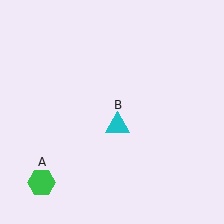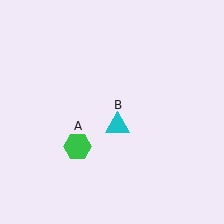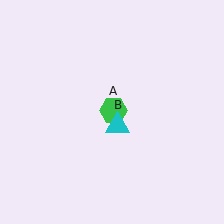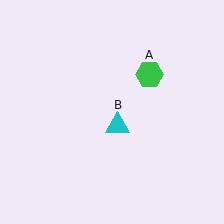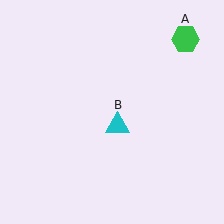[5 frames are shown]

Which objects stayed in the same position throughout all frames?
Cyan triangle (object B) remained stationary.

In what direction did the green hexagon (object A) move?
The green hexagon (object A) moved up and to the right.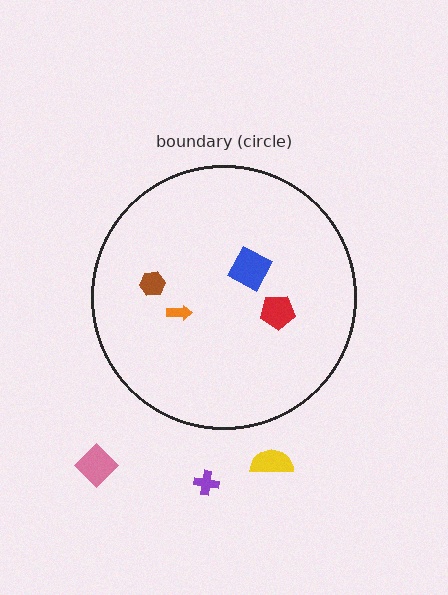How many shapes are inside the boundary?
4 inside, 3 outside.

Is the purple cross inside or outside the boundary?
Outside.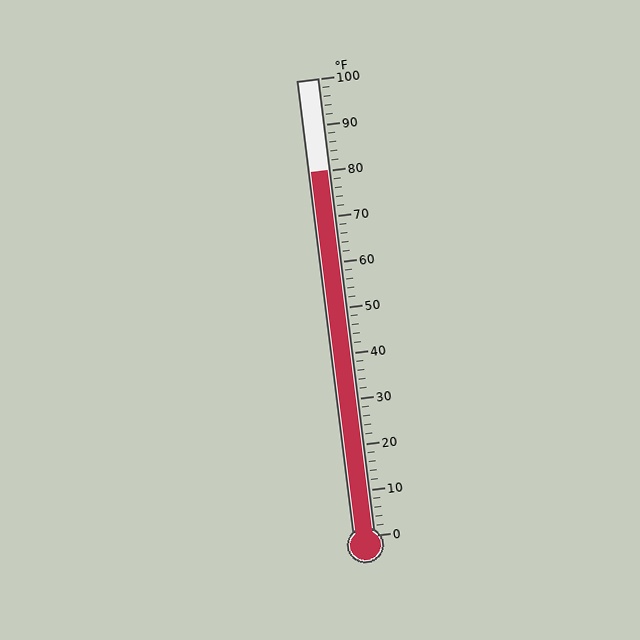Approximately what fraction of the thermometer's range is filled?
The thermometer is filled to approximately 80% of its range.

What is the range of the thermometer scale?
The thermometer scale ranges from 0°F to 100°F.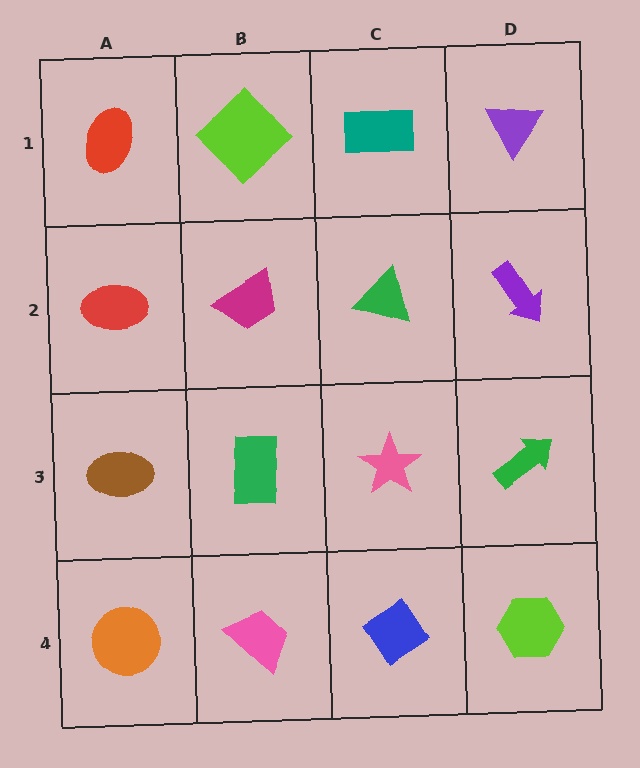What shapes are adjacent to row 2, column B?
A lime diamond (row 1, column B), a green rectangle (row 3, column B), a red ellipse (row 2, column A), a green triangle (row 2, column C).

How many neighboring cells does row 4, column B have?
3.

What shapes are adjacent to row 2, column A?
A red ellipse (row 1, column A), a brown ellipse (row 3, column A), a magenta trapezoid (row 2, column B).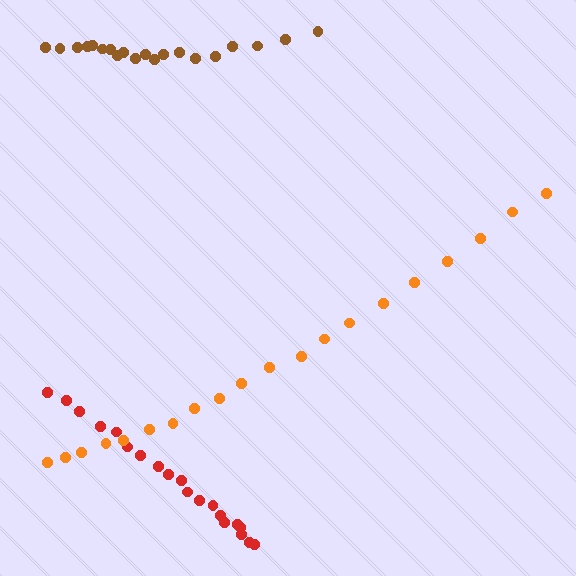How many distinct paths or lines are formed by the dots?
There are 3 distinct paths.